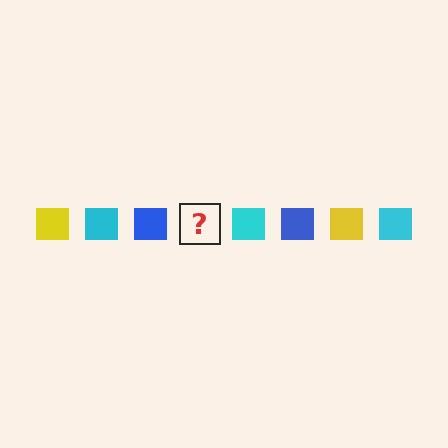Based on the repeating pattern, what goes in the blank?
The blank should be a yellow square.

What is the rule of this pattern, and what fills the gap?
The rule is that the pattern cycles through yellow, cyan, blue squares. The gap should be filled with a yellow square.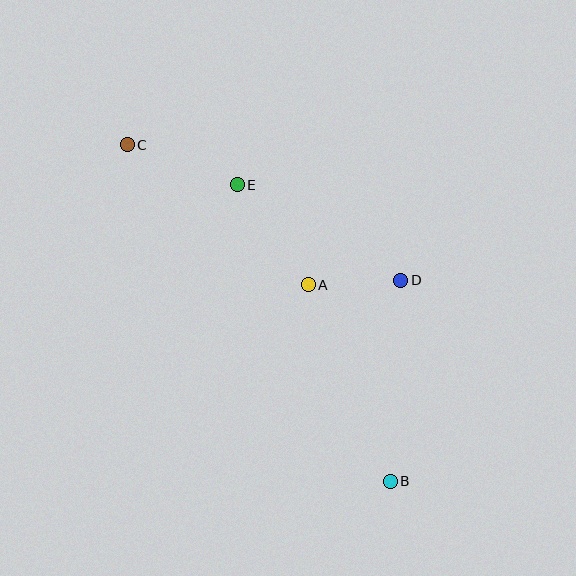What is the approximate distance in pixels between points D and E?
The distance between D and E is approximately 189 pixels.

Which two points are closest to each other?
Points A and D are closest to each other.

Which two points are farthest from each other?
Points B and C are farthest from each other.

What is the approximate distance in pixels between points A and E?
The distance between A and E is approximately 123 pixels.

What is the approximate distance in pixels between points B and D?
The distance between B and D is approximately 201 pixels.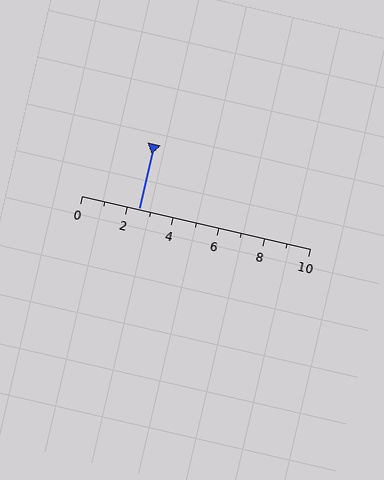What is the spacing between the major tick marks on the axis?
The major ticks are spaced 2 apart.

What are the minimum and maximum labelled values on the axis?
The axis runs from 0 to 10.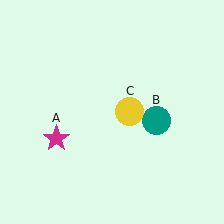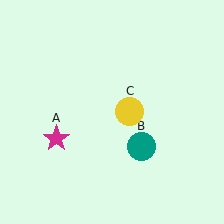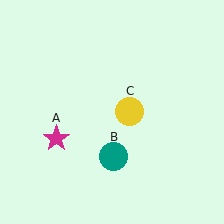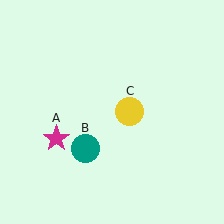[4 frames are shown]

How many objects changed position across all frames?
1 object changed position: teal circle (object B).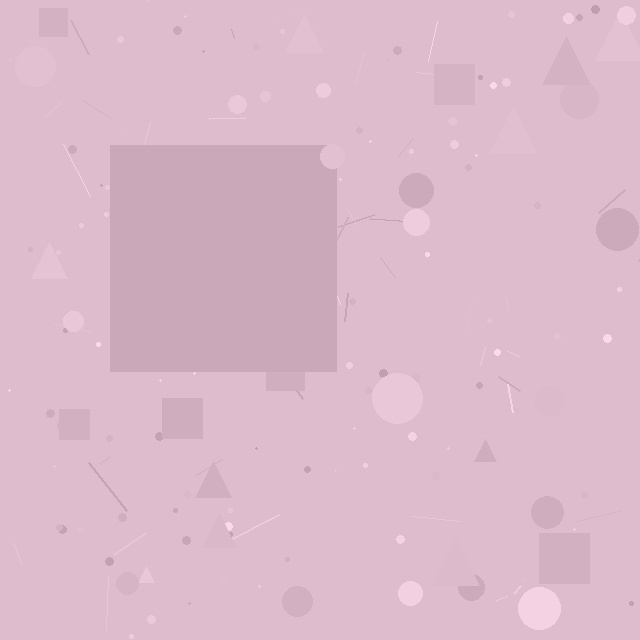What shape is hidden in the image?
A square is hidden in the image.